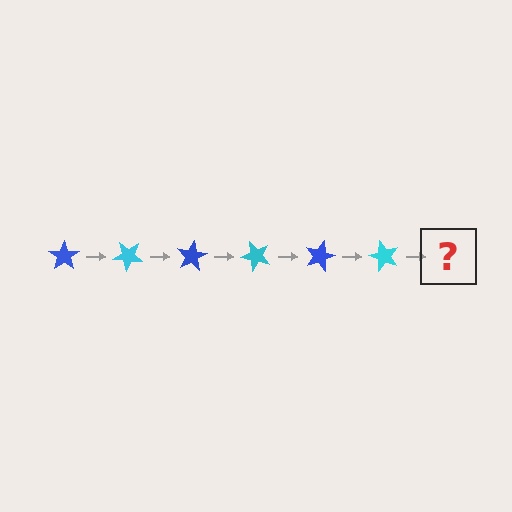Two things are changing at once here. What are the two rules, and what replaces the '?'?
The two rules are that it rotates 40 degrees each step and the color cycles through blue and cyan. The '?' should be a blue star, rotated 240 degrees from the start.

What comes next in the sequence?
The next element should be a blue star, rotated 240 degrees from the start.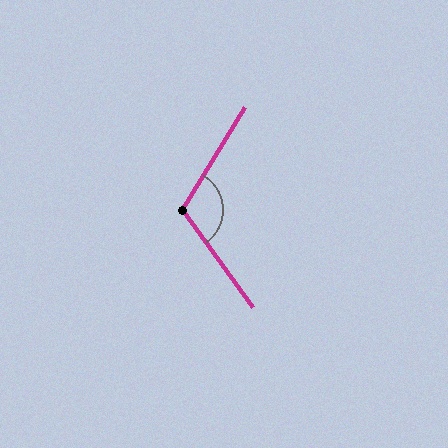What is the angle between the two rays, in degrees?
Approximately 113 degrees.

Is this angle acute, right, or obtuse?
It is obtuse.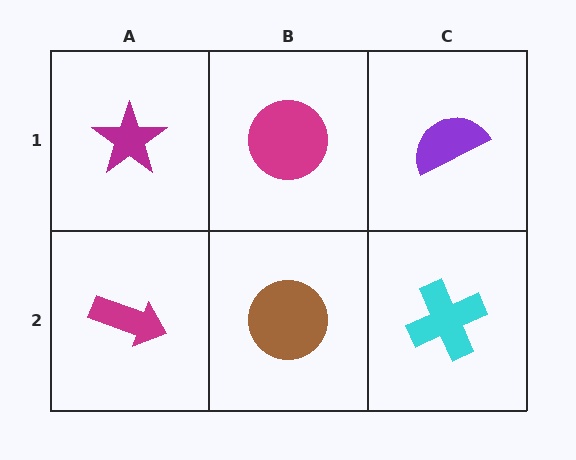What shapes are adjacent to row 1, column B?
A brown circle (row 2, column B), a magenta star (row 1, column A), a purple semicircle (row 1, column C).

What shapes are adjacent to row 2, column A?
A magenta star (row 1, column A), a brown circle (row 2, column B).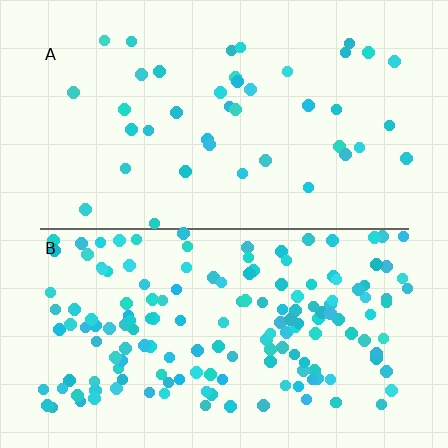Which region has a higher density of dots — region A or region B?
B (the bottom).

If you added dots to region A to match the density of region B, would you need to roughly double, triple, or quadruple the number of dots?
Approximately quadruple.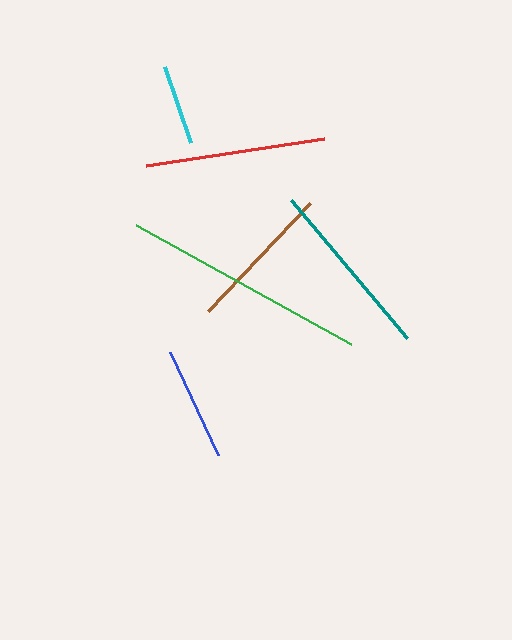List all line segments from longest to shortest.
From longest to shortest: green, teal, red, brown, blue, cyan.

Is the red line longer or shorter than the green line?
The green line is longer than the red line.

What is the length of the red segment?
The red segment is approximately 181 pixels long.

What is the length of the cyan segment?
The cyan segment is approximately 80 pixels long.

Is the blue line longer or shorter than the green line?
The green line is longer than the blue line.